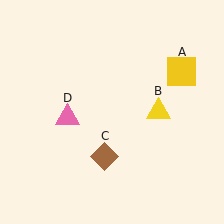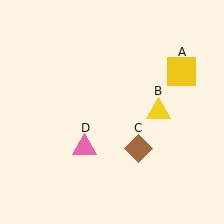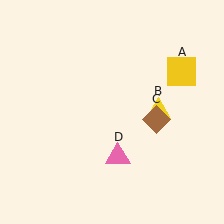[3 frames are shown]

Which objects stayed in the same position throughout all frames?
Yellow square (object A) and yellow triangle (object B) remained stationary.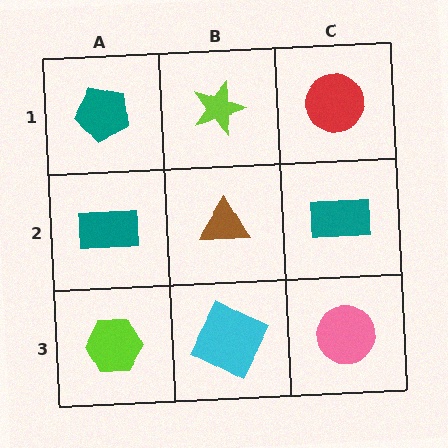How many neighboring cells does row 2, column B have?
4.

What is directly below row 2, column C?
A pink circle.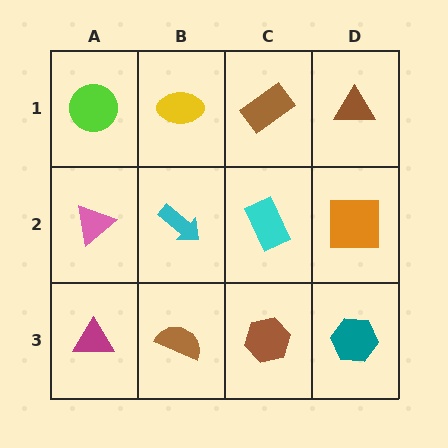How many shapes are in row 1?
4 shapes.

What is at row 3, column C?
A brown hexagon.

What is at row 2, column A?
A pink triangle.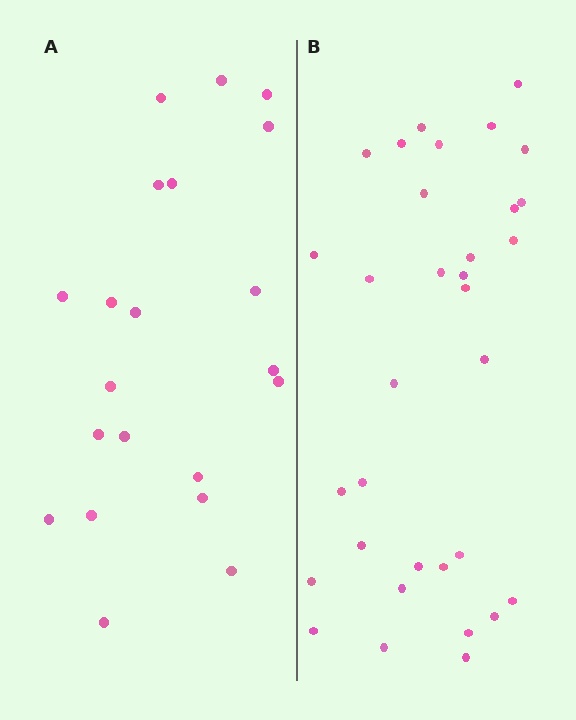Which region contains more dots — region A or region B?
Region B (the right region) has more dots.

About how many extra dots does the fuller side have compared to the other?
Region B has roughly 12 or so more dots than region A.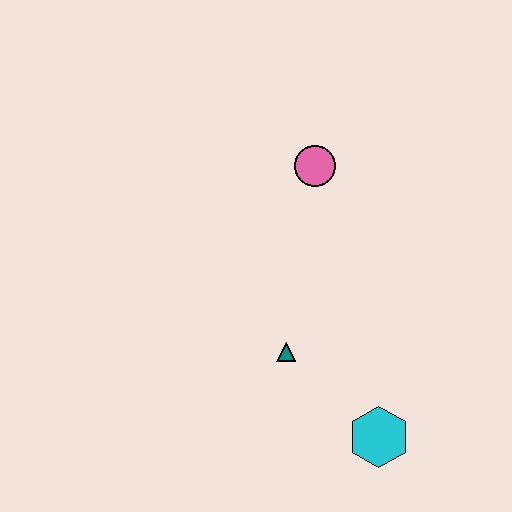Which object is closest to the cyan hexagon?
The teal triangle is closest to the cyan hexagon.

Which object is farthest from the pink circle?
The cyan hexagon is farthest from the pink circle.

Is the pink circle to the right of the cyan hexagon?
No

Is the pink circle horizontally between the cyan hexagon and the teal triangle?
Yes